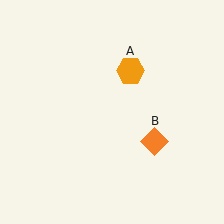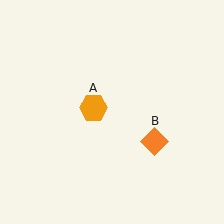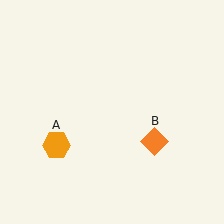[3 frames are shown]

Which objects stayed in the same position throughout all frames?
Orange diamond (object B) remained stationary.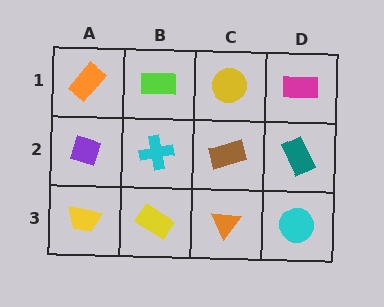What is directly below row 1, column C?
A brown rectangle.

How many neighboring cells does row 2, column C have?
4.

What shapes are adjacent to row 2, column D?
A magenta rectangle (row 1, column D), a cyan circle (row 3, column D), a brown rectangle (row 2, column C).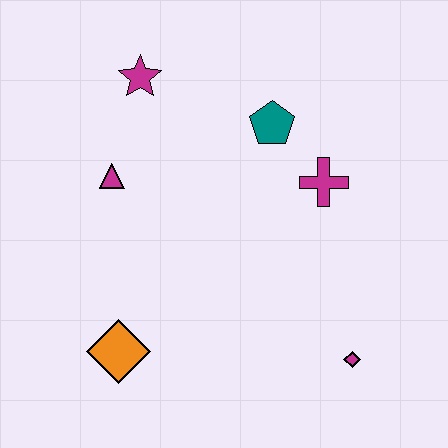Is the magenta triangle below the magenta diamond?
No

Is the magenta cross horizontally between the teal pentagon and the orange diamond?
No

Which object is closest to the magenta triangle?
The magenta star is closest to the magenta triangle.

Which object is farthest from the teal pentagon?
The orange diamond is farthest from the teal pentagon.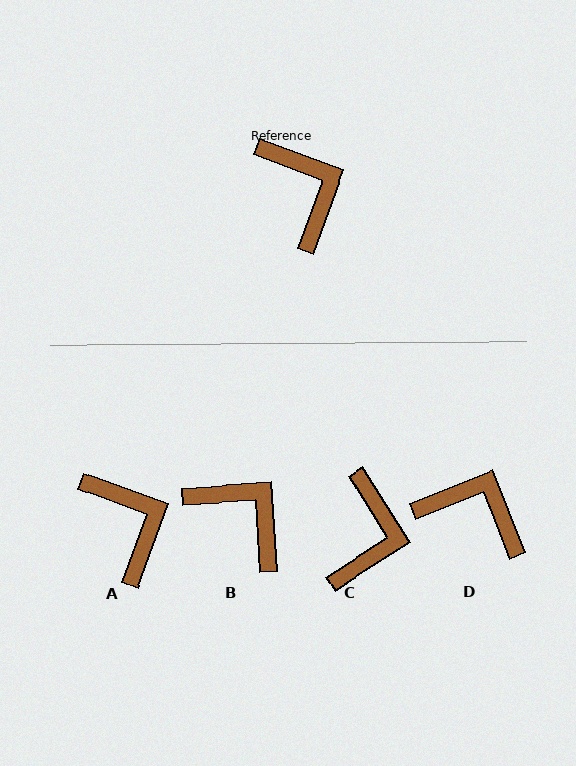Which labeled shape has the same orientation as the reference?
A.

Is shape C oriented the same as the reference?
No, it is off by about 38 degrees.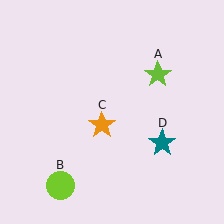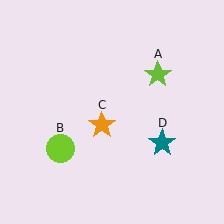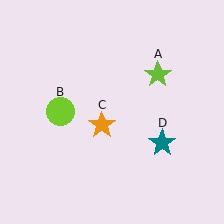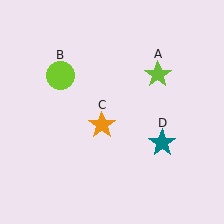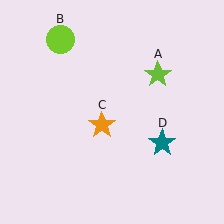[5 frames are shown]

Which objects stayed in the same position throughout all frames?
Lime star (object A) and orange star (object C) and teal star (object D) remained stationary.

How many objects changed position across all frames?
1 object changed position: lime circle (object B).